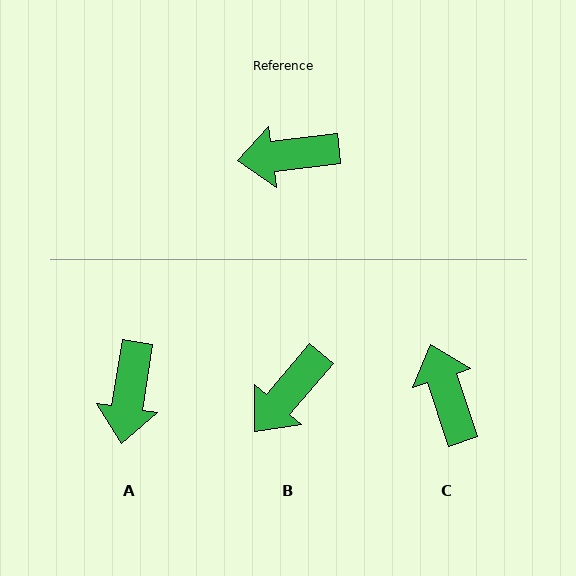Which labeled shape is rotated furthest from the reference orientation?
C, about 78 degrees away.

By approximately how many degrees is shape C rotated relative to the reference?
Approximately 78 degrees clockwise.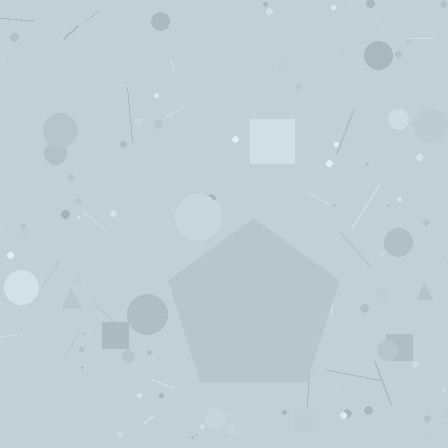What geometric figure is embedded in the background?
A pentagon is embedded in the background.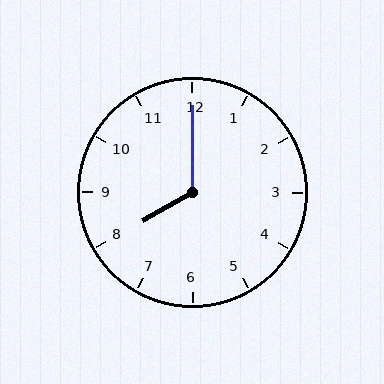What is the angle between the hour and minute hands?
Approximately 120 degrees.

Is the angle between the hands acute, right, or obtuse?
It is obtuse.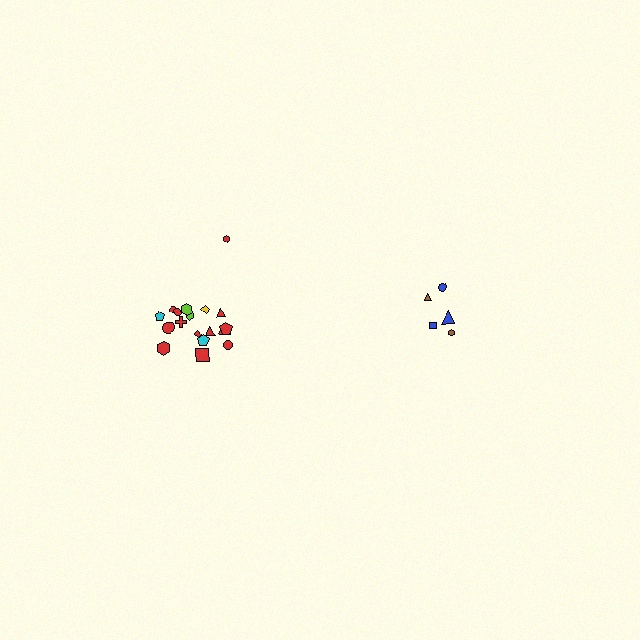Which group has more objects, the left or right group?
The left group.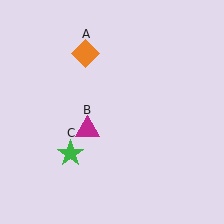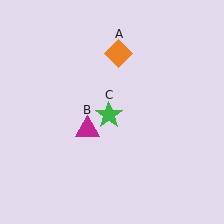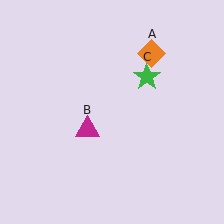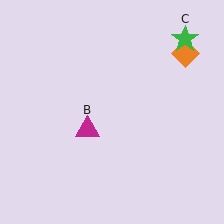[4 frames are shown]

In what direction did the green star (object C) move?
The green star (object C) moved up and to the right.